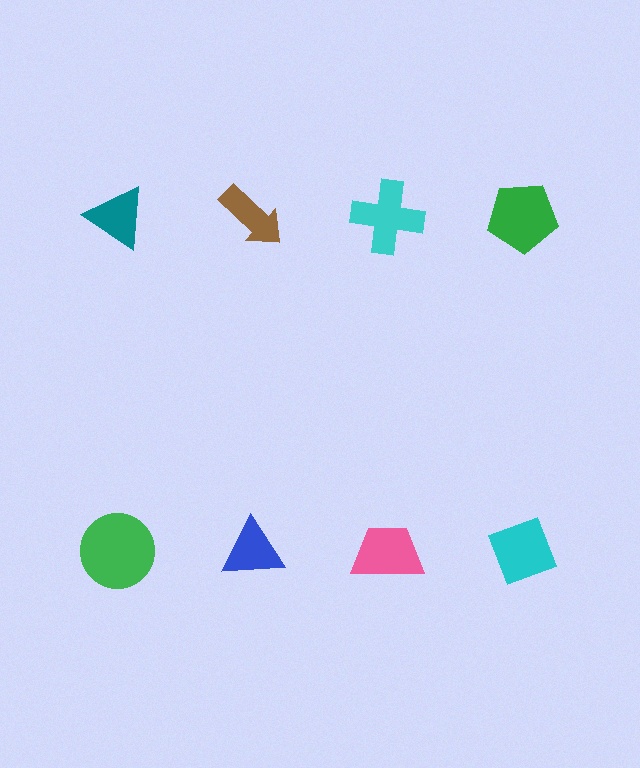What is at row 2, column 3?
A pink trapezoid.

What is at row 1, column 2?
A brown arrow.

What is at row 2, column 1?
A green circle.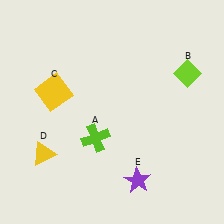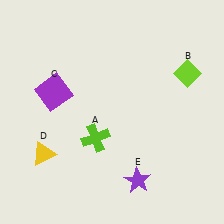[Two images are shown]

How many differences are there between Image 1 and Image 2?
There is 1 difference between the two images.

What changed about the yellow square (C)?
In Image 1, C is yellow. In Image 2, it changed to purple.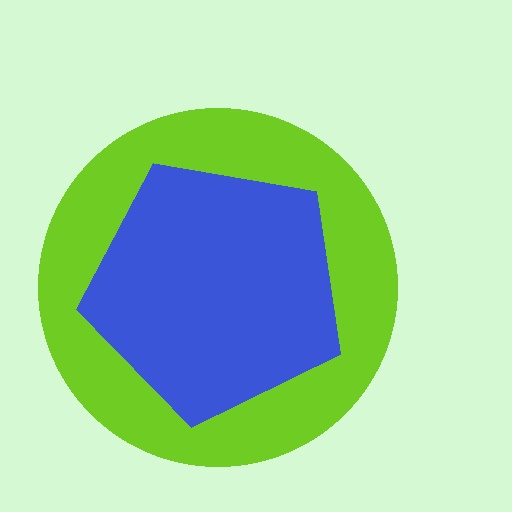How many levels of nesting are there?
2.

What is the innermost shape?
The blue pentagon.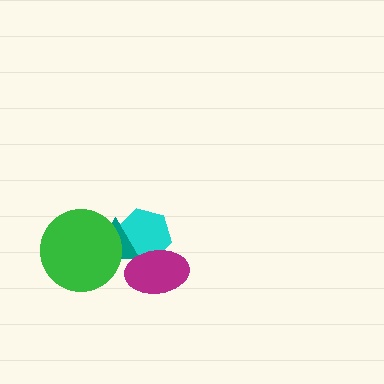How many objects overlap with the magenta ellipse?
2 objects overlap with the magenta ellipse.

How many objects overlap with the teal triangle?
3 objects overlap with the teal triangle.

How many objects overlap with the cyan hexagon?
2 objects overlap with the cyan hexagon.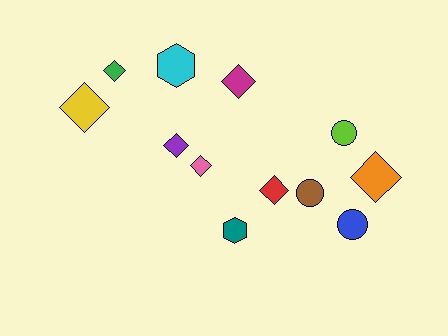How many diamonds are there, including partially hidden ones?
There are 7 diamonds.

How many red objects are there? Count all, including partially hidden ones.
There is 1 red object.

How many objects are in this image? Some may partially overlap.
There are 12 objects.